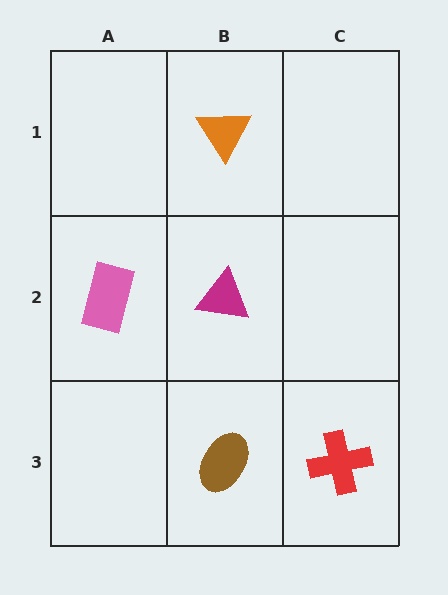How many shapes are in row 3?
2 shapes.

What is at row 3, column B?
A brown ellipse.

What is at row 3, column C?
A red cross.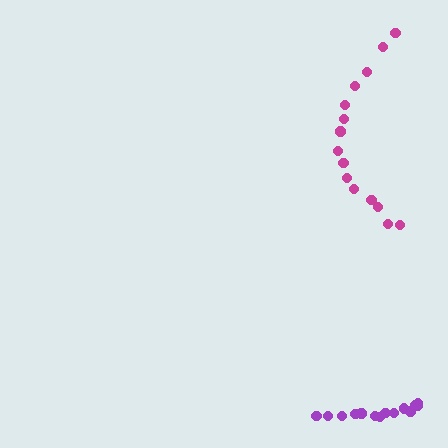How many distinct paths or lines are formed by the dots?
There are 2 distinct paths.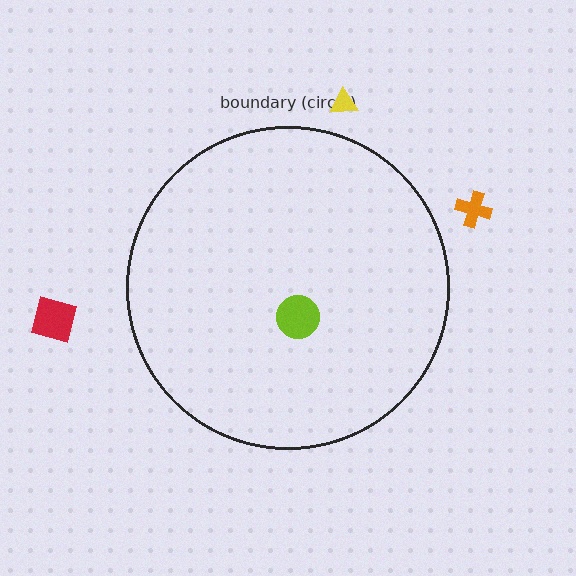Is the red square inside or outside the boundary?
Outside.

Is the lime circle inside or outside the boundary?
Inside.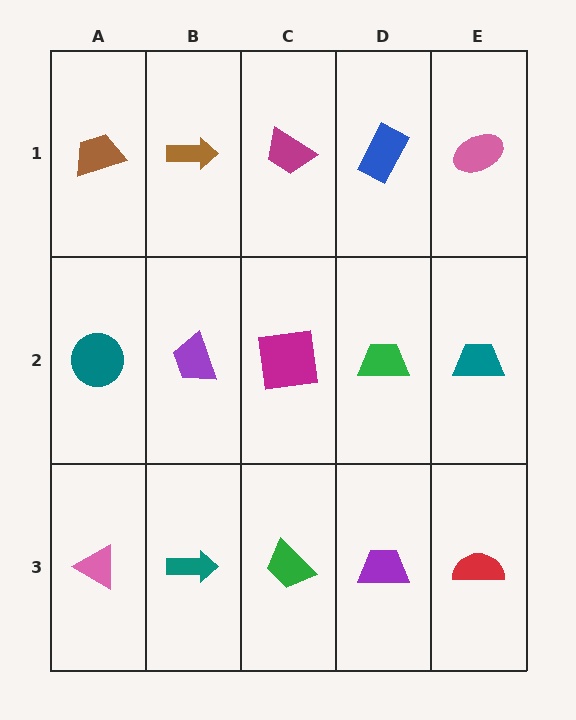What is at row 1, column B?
A brown arrow.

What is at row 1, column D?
A blue rectangle.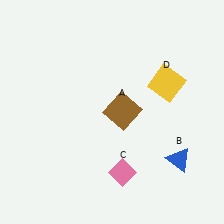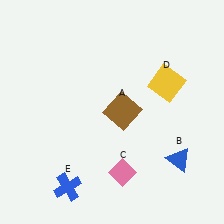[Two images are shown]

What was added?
A blue cross (E) was added in Image 2.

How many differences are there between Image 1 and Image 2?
There is 1 difference between the two images.